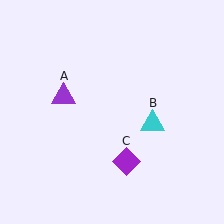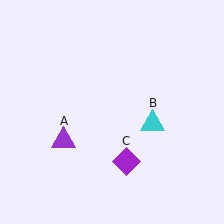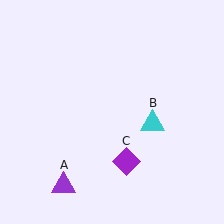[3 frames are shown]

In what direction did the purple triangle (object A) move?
The purple triangle (object A) moved down.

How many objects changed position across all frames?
1 object changed position: purple triangle (object A).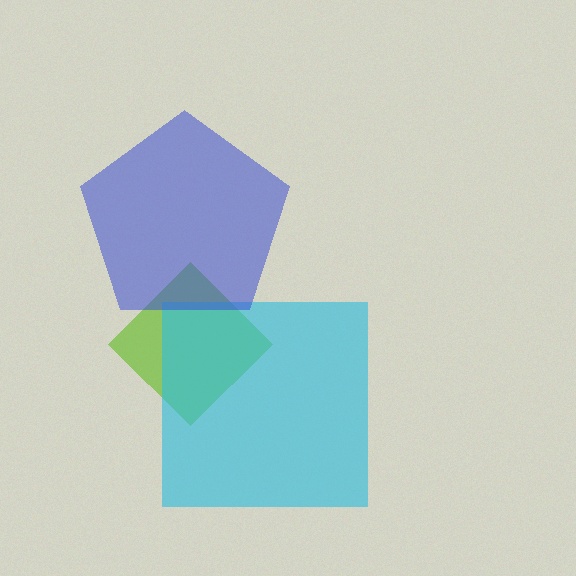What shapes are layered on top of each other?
The layered shapes are: a lime diamond, a cyan square, a blue pentagon.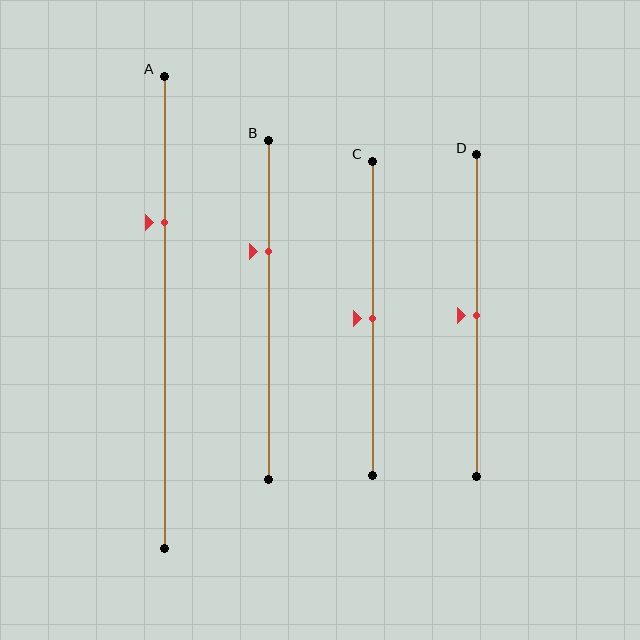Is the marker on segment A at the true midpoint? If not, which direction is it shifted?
No, the marker on segment A is shifted upward by about 19% of the segment length.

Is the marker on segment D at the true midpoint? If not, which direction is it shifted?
Yes, the marker on segment D is at the true midpoint.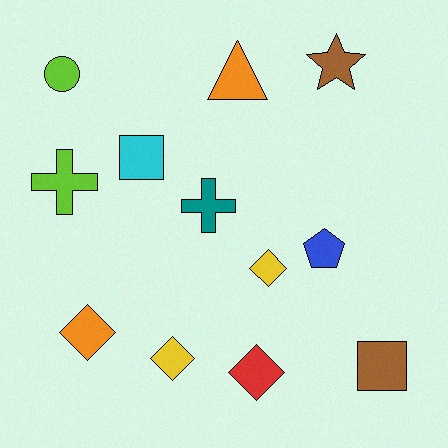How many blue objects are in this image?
There is 1 blue object.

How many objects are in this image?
There are 12 objects.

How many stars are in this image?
There is 1 star.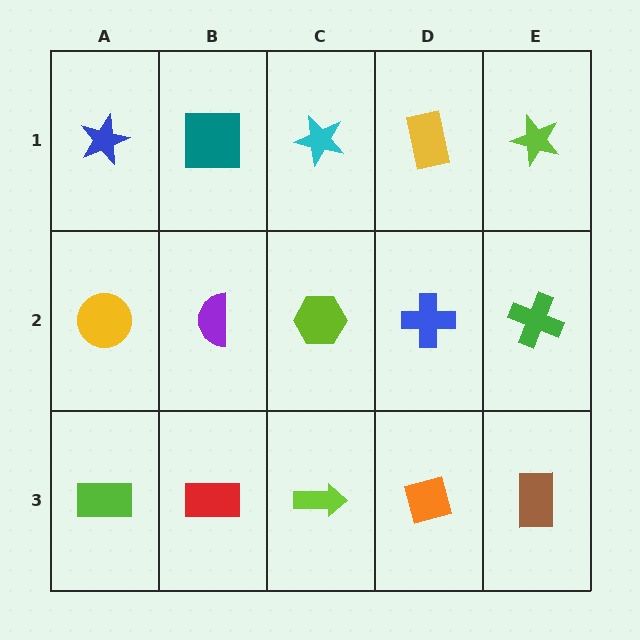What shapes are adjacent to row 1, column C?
A lime hexagon (row 2, column C), a teal square (row 1, column B), a yellow rectangle (row 1, column D).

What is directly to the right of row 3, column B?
A lime arrow.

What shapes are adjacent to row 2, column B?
A teal square (row 1, column B), a red rectangle (row 3, column B), a yellow circle (row 2, column A), a lime hexagon (row 2, column C).